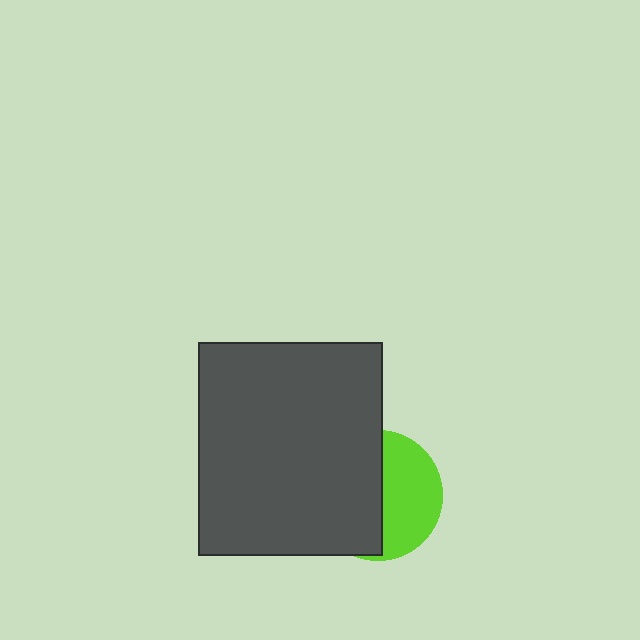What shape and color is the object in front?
The object in front is a dark gray rectangle.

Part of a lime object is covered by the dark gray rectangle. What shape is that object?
It is a circle.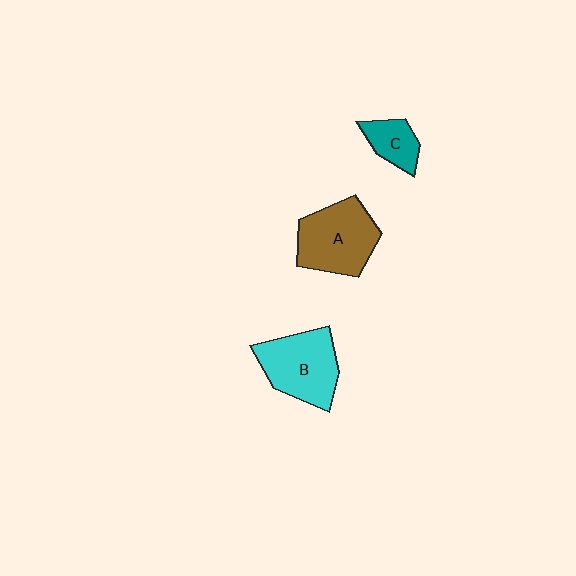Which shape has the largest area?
Shape A (brown).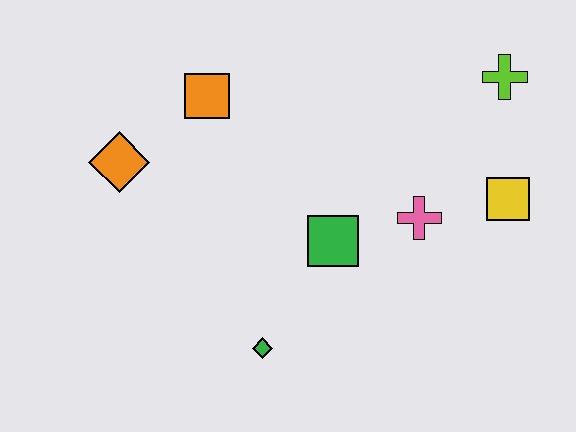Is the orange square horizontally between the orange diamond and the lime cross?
Yes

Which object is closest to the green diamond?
The green square is closest to the green diamond.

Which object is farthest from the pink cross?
The orange diamond is farthest from the pink cross.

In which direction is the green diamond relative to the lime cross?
The green diamond is below the lime cross.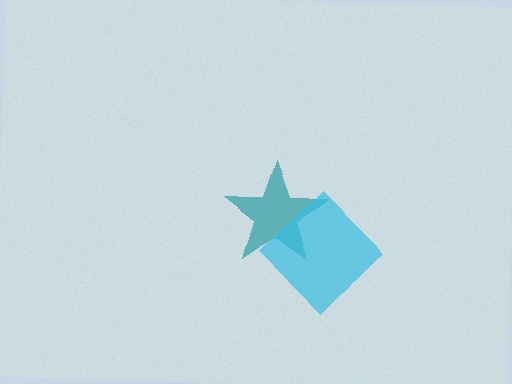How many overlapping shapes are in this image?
There are 2 overlapping shapes in the image.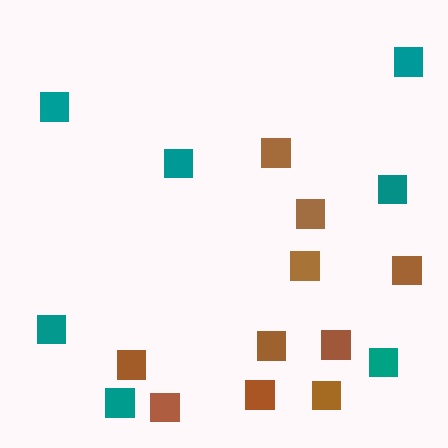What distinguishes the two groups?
There are 2 groups: one group of brown squares (10) and one group of teal squares (7).